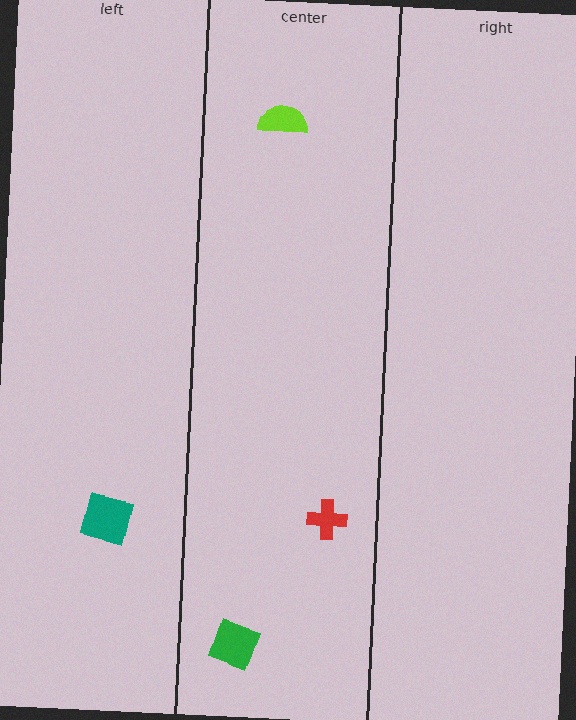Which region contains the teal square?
The left region.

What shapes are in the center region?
The lime semicircle, the green diamond, the red cross.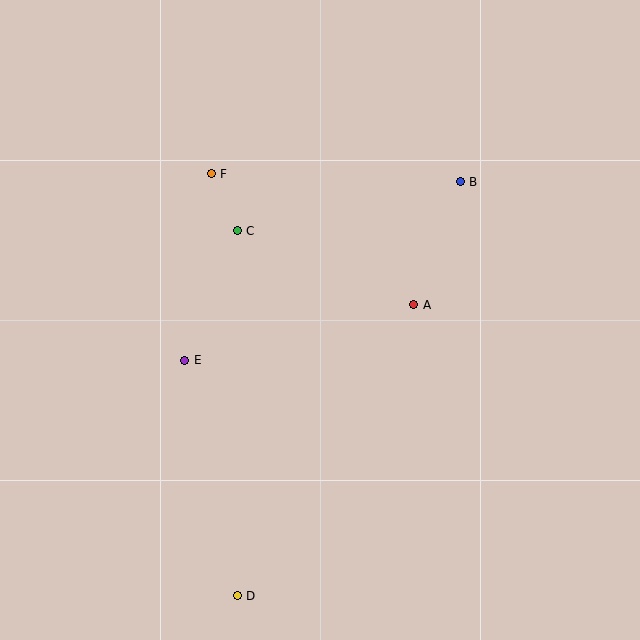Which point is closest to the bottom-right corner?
Point A is closest to the bottom-right corner.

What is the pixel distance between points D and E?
The distance between D and E is 241 pixels.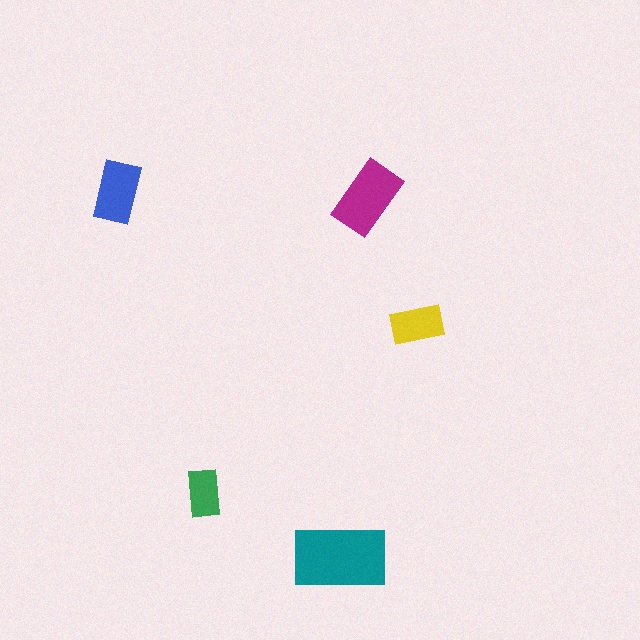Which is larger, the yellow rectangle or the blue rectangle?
The blue one.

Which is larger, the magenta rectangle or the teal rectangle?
The teal one.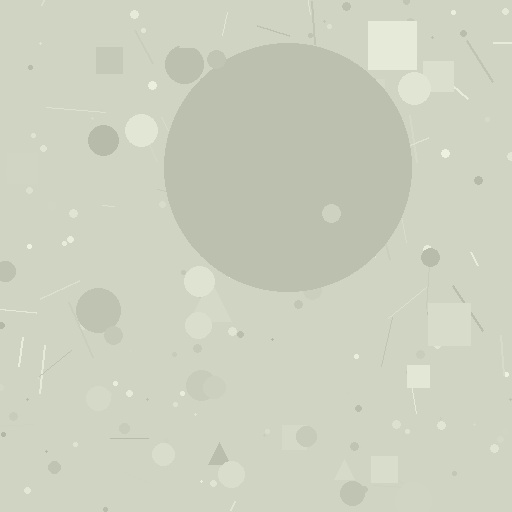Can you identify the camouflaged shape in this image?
The camouflaged shape is a circle.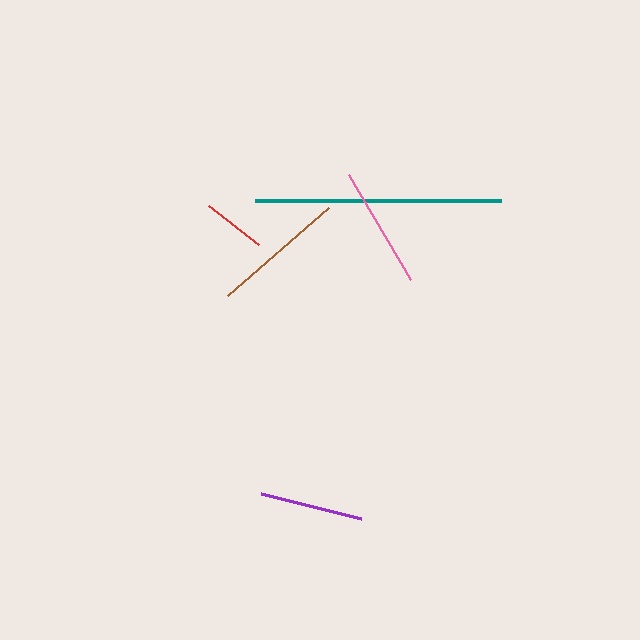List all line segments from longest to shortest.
From longest to shortest: teal, brown, pink, purple, red.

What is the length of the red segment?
The red segment is approximately 63 pixels long.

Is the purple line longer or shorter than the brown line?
The brown line is longer than the purple line.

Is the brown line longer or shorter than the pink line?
The brown line is longer than the pink line.